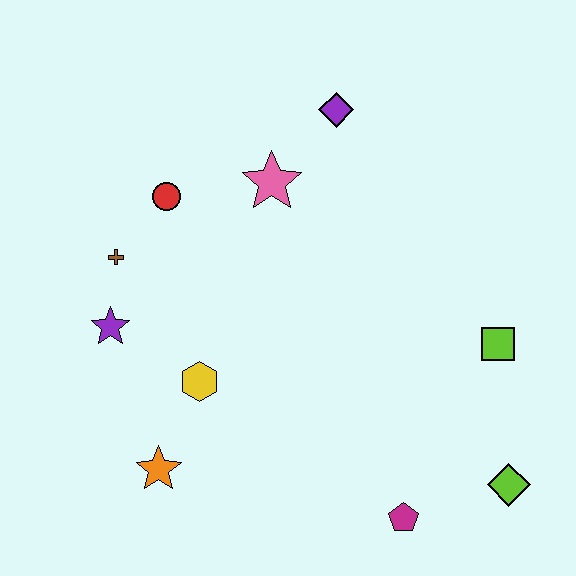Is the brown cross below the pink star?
Yes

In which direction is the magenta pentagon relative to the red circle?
The magenta pentagon is below the red circle.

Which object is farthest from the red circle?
The lime diamond is farthest from the red circle.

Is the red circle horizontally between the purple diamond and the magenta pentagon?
No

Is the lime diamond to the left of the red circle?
No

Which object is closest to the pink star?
The purple diamond is closest to the pink star.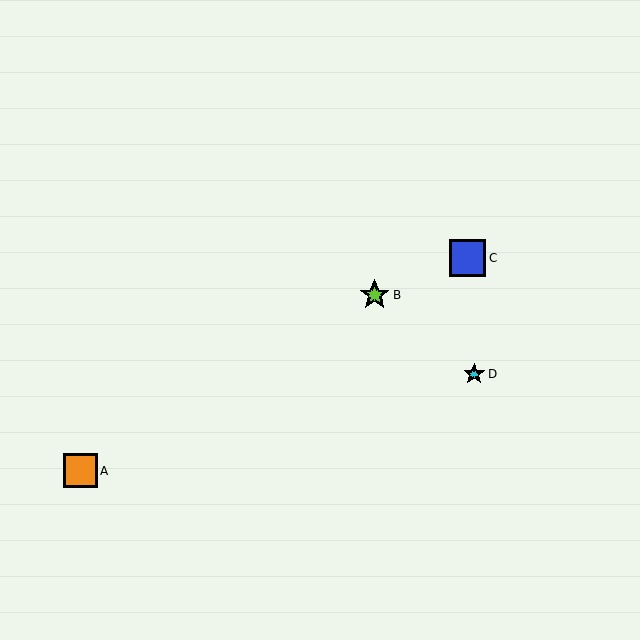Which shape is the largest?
The blue square (labeled C) is the largest.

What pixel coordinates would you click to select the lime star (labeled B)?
Click at (375, 295) to select the lime star B.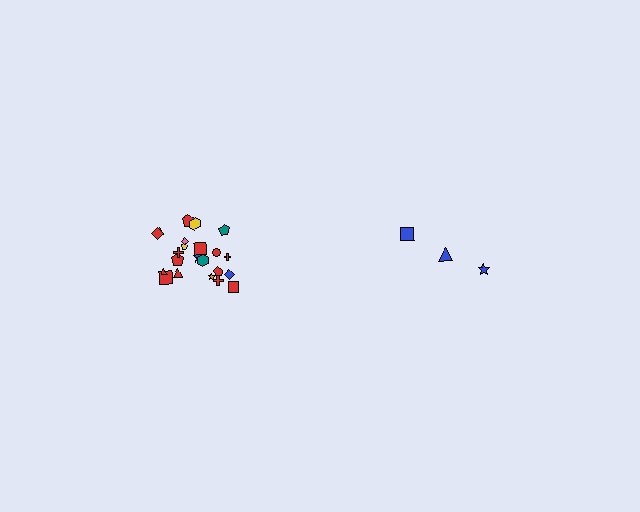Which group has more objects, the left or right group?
The left group.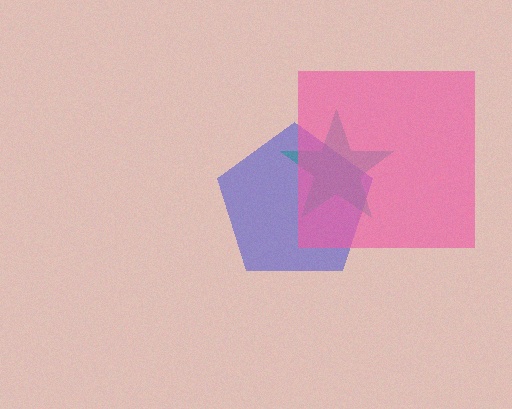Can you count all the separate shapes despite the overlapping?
Yes, there are 3 separate shapes.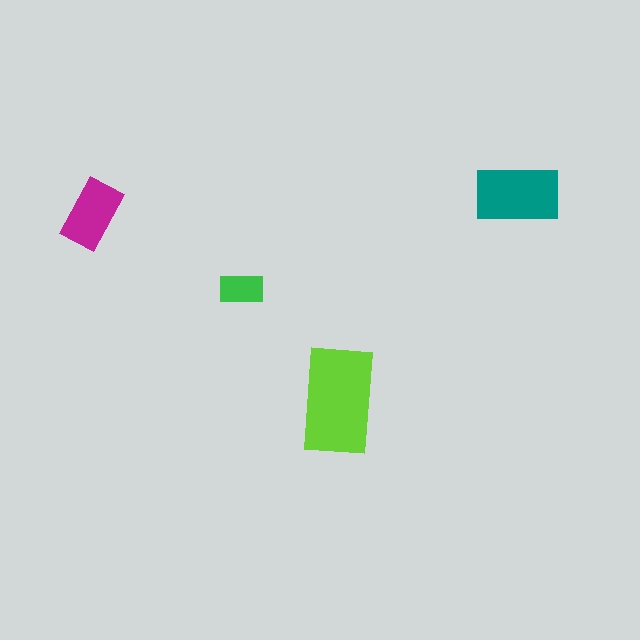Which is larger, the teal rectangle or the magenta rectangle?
The teal one.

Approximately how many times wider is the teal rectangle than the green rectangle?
About 2 times wider.